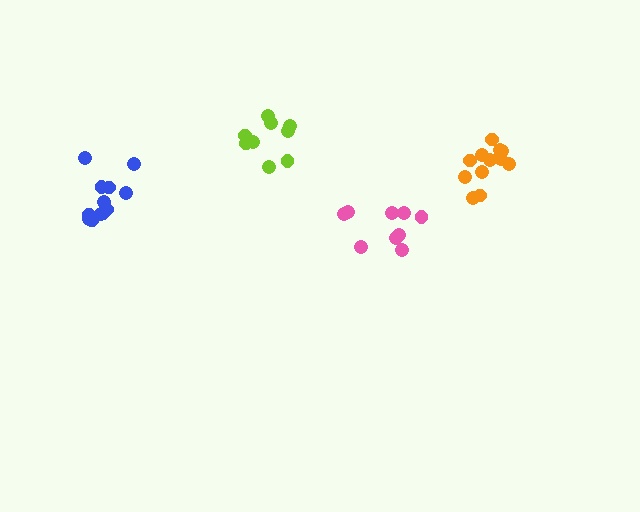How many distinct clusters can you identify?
There are 4 distinct clusters.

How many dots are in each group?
Group 1: 13 dots, Group 2: 12 dots, Group 3: 9 dots, Group 4: 9 dots (43 total).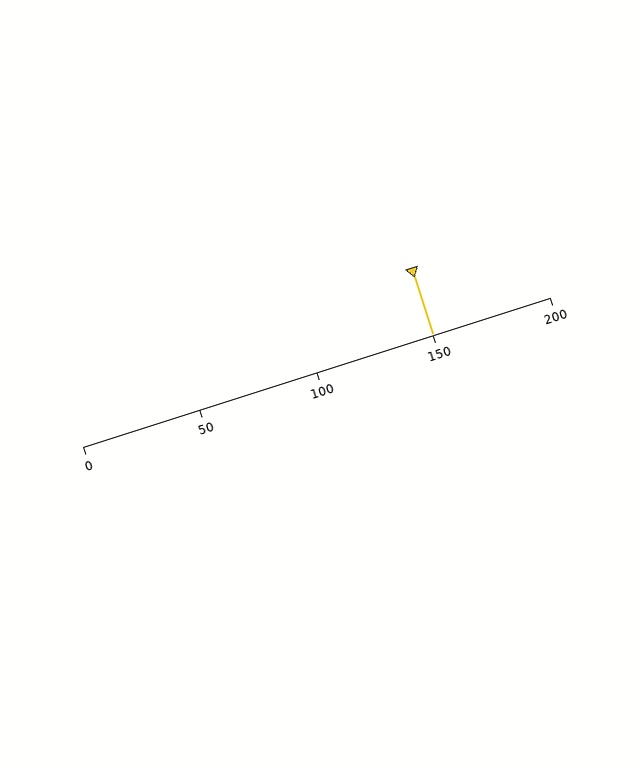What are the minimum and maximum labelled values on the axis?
The axis runs from 0 to 200.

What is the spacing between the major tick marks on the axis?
The major ticks are spaced 50 apart.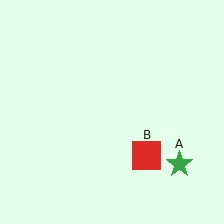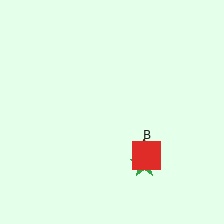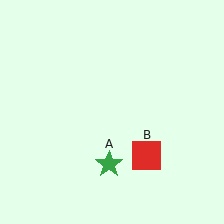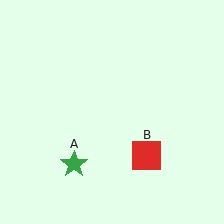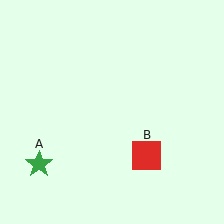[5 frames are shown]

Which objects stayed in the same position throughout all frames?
Red square (object B) remained stationary.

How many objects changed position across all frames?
1 object changed position: green star (object A).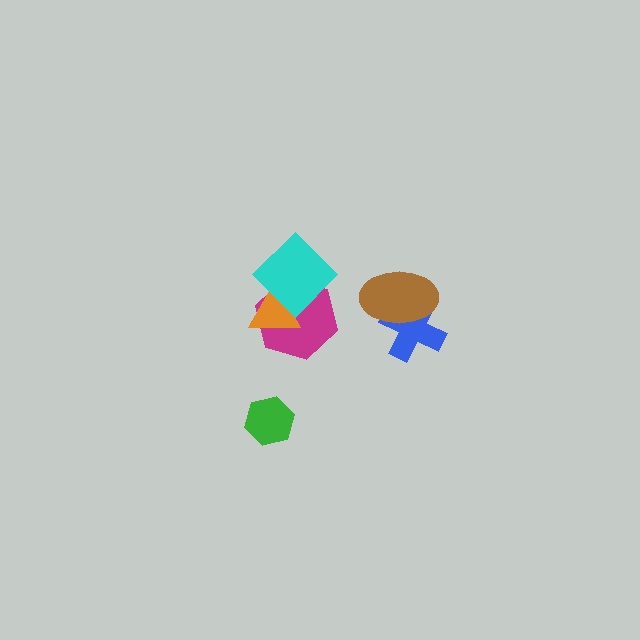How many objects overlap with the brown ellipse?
1 object overlaps with the brown ellipse.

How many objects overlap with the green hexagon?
0 objects overlap with the green hexagon.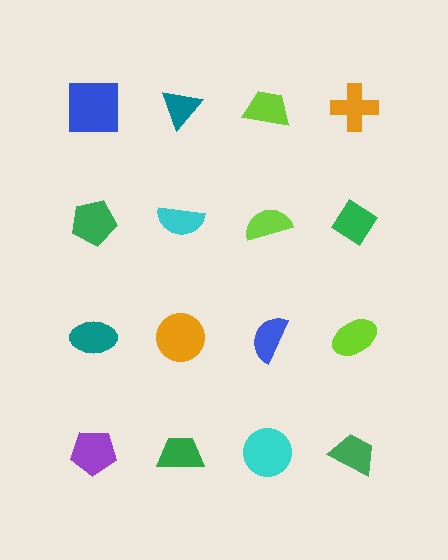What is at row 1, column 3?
A lime trapezoid.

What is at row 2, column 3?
A lime semicircle.